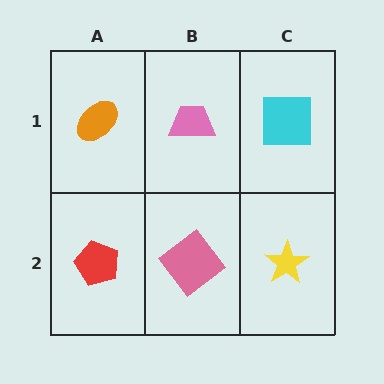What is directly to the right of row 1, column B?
A cyan square.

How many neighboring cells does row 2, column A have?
2.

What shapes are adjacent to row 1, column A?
A red pentagon (row 2, column A), a pink trapezoid (row 1, column B).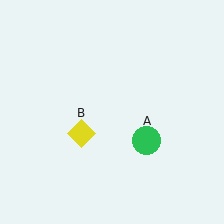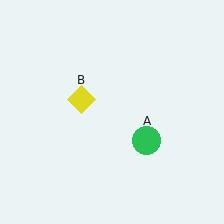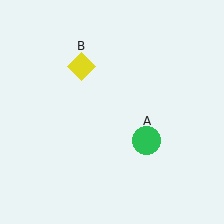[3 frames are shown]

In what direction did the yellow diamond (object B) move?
The yellow diamond (object B) moved up.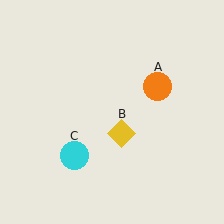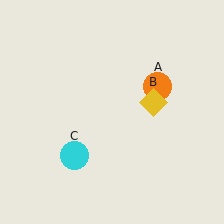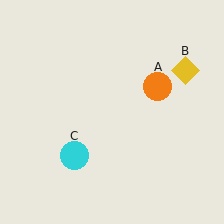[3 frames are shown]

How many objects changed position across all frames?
1 object changed position: yellow diamond (object B).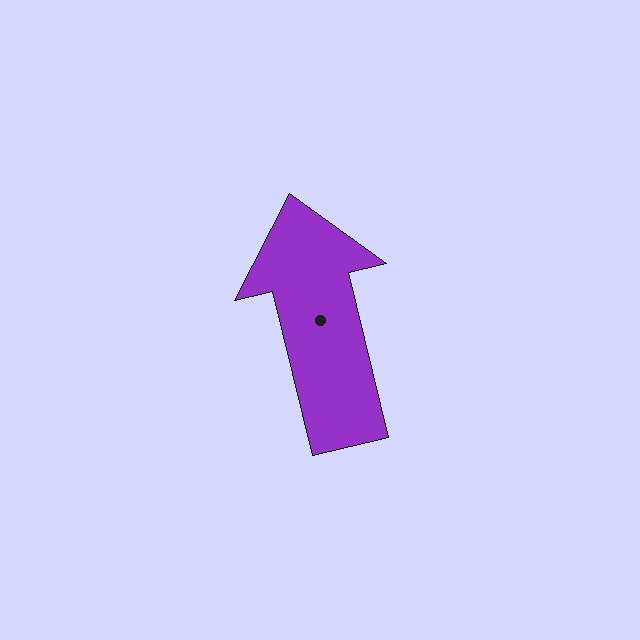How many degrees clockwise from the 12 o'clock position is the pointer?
Approximately 346 degrees.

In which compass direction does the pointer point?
North.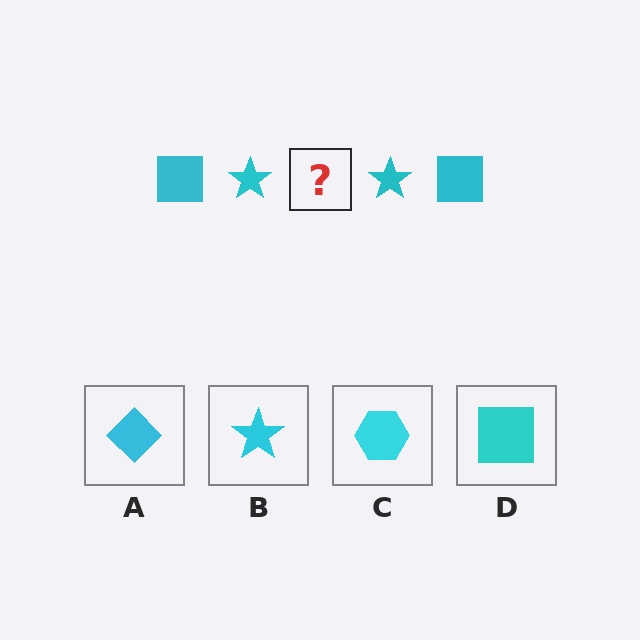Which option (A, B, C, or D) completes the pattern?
D.